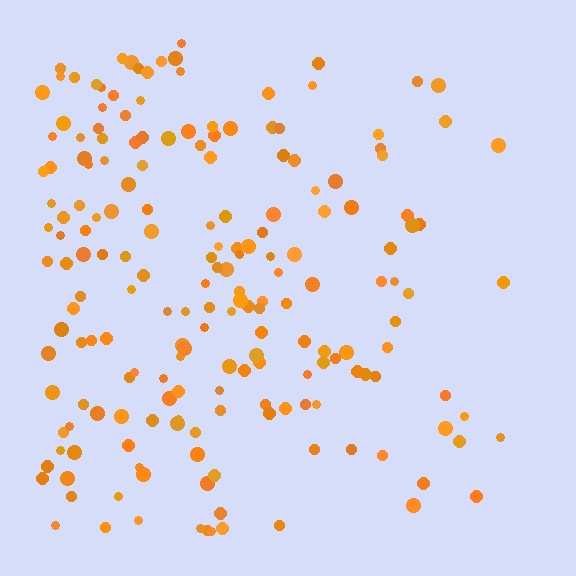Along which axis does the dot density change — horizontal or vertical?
Horizontal.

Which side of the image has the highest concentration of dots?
The left.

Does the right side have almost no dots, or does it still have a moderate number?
Still a moderate number, just noticeably fewer than the left.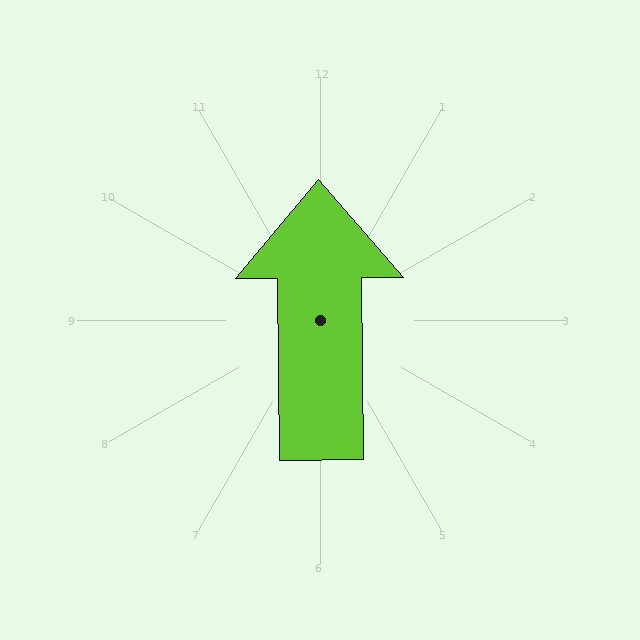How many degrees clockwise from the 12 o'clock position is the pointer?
Approximately 359 degrees.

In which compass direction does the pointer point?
North.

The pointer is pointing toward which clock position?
Roughly 12 o'clock.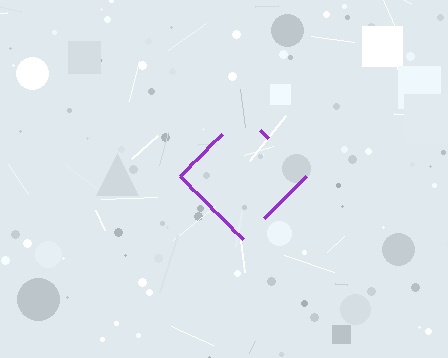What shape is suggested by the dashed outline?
The dashed outline suggests a diamond.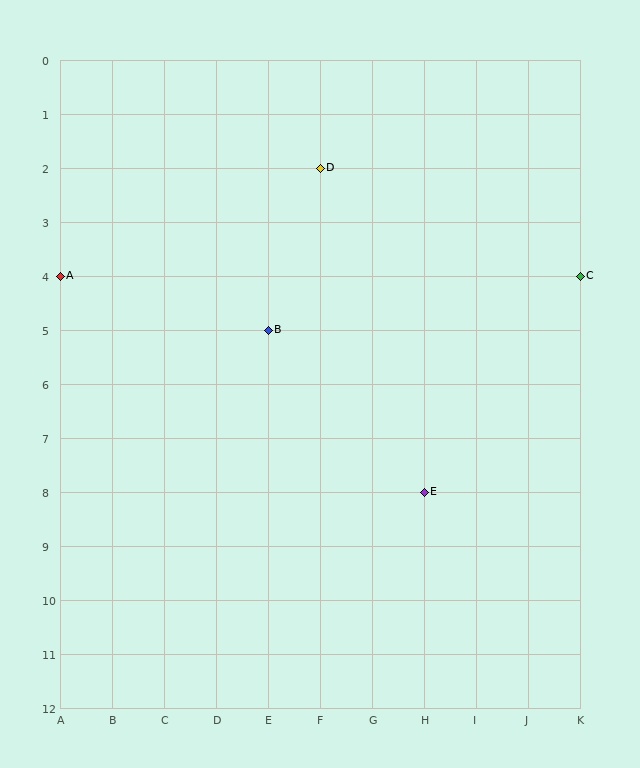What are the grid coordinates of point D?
Point D is at grid coordinates (F, 2).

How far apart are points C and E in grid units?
Points C and E are 3 columns and 4 rows apart (about 5.0 grid units diagonally).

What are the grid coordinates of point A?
Point A is at grid coordinates (A, 4).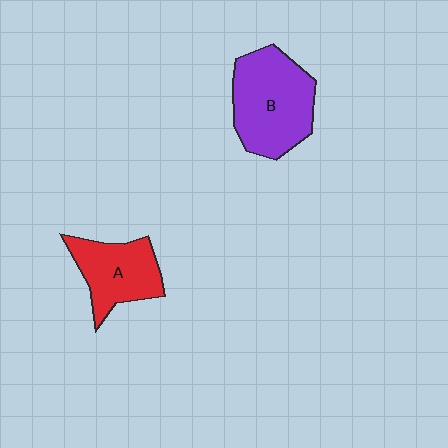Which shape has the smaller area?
Shape A (red).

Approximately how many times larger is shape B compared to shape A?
Approximately 1.4 times.